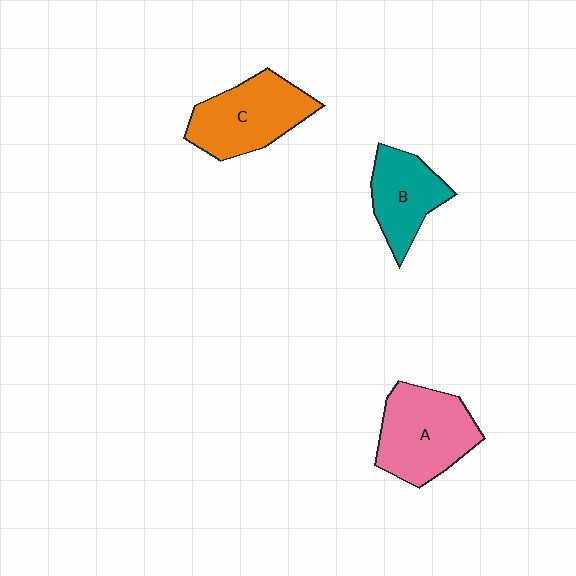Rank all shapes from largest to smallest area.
From largest to smallest: A (pink), C (orange), B (teal).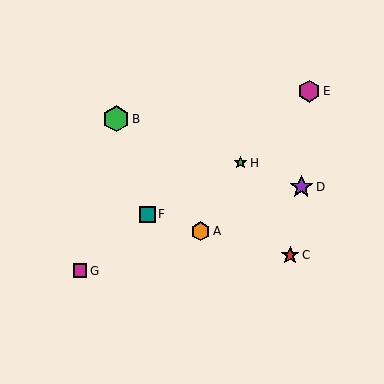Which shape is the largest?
The green hexagon (labeled B) is the largest.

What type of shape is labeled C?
Shape C is a red star.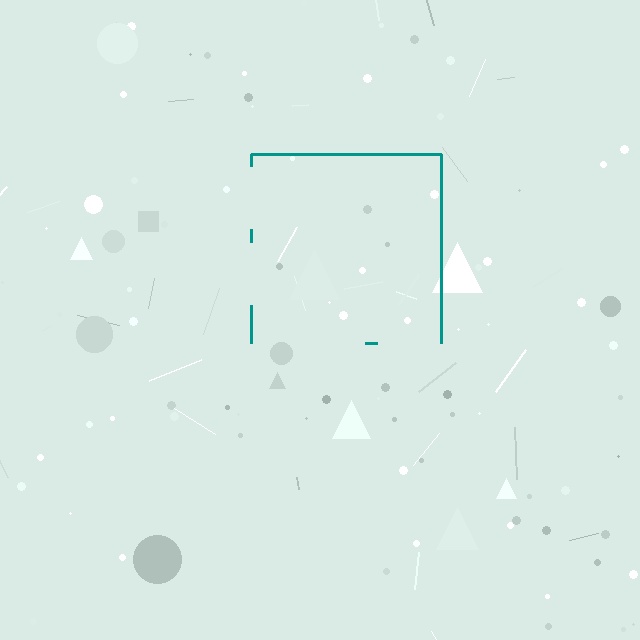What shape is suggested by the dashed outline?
The dashed outline suggests a square.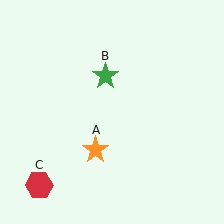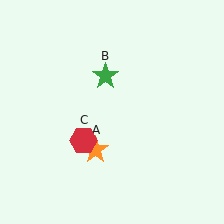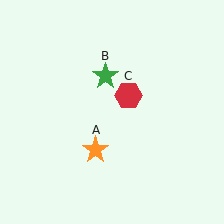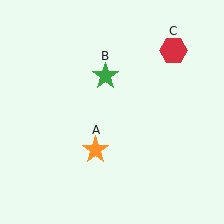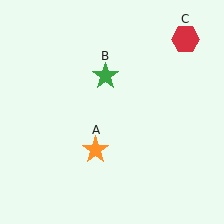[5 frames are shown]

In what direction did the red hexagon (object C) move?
The red hexagon (object C) moved up and to the right.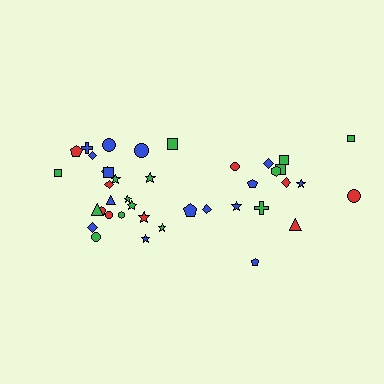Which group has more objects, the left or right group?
The left group.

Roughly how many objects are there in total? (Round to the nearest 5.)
Roughly 40 objects in total.